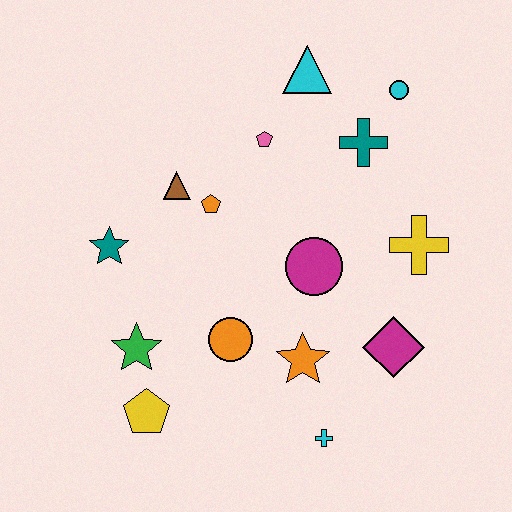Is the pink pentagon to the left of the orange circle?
No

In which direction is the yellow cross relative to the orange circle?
The yellow cross is to the right of the orange circle.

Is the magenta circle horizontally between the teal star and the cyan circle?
Yes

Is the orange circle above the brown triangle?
No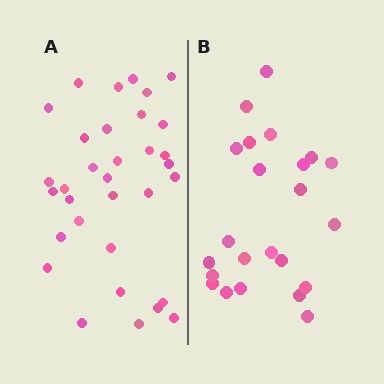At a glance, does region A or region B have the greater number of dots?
Region A (the left region) has more dots.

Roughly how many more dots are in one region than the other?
Region A has roughly 10 or so more dots than region B.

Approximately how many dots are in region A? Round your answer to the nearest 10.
About 30 dots. (The exact count is 33, which rounds to 30.)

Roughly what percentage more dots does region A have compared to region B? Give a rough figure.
About 45% more.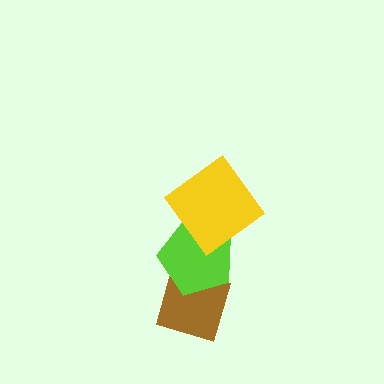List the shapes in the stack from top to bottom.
From top to bottom: the yellow diamond, the lime pentagon, the brown diamond.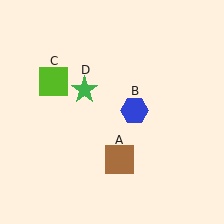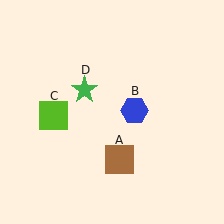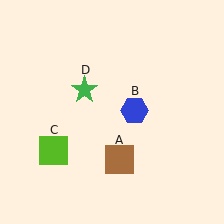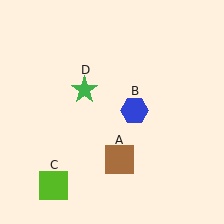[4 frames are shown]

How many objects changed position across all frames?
1 object changed position: lime square (object C).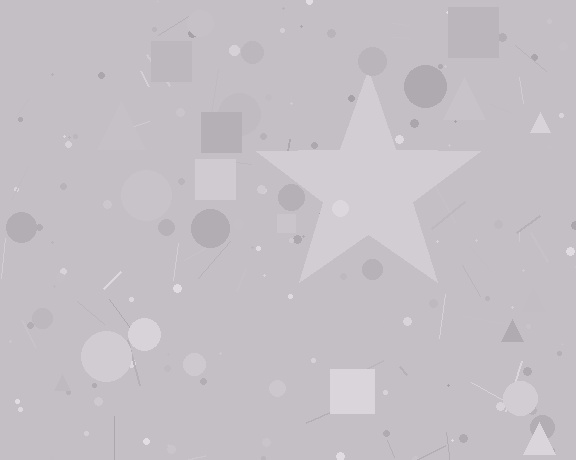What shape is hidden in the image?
A star is hidden in the image.